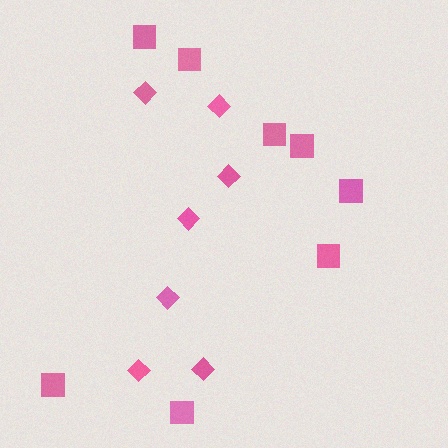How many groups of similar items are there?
There are 2 groups: one group of squares (8) and one group of diamonds (7).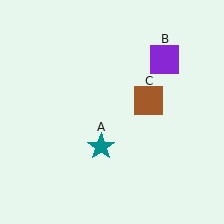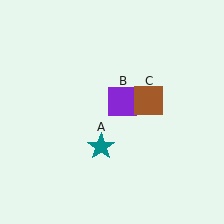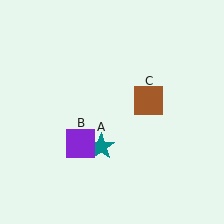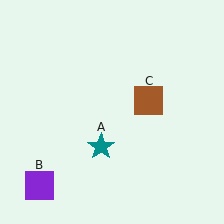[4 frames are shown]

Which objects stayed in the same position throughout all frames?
Teal star (object A) and brown square (object C) remained stationary.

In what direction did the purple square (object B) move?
The purple square (object B) moved down and to the left.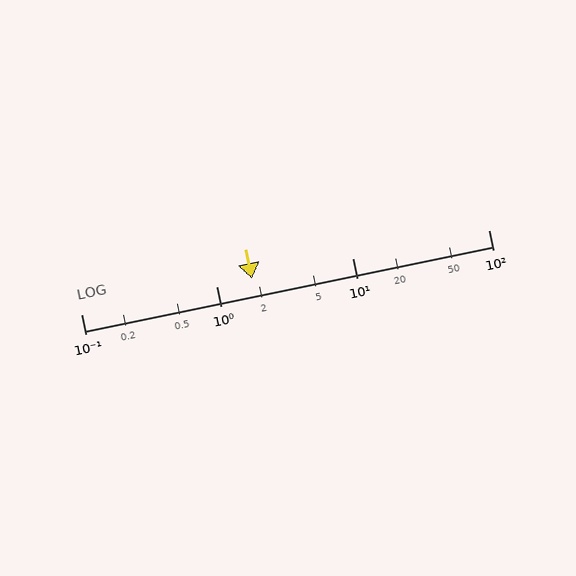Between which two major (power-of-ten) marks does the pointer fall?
The pointer is between 1 and 10.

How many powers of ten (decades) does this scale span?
The scale spans 3 decades, from 0.1 to 100.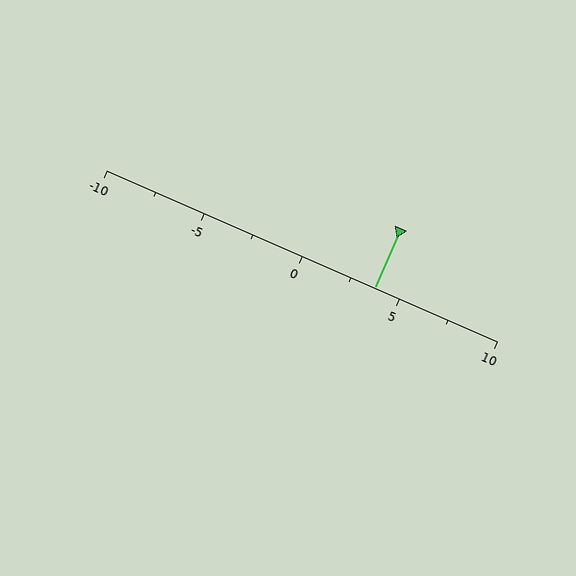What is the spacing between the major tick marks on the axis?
The major ticks are spaced 5 apart.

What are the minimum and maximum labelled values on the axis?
The axis runs from -10 to 10.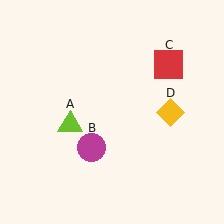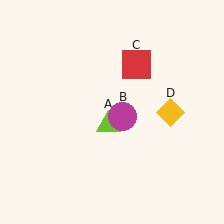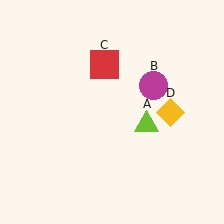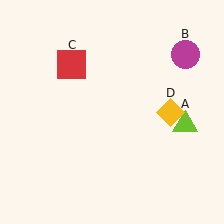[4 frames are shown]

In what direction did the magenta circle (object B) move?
The magenta circle (object B) moved up and to the right.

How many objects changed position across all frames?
3 objects changed position: lime triangle (object A), magenta circle (object B), red square (object C).